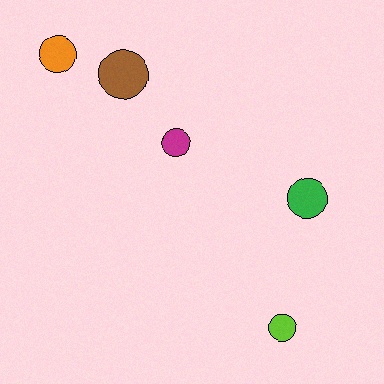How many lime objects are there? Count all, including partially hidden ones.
There is 1 lime object.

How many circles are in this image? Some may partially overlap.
There are 5 circles.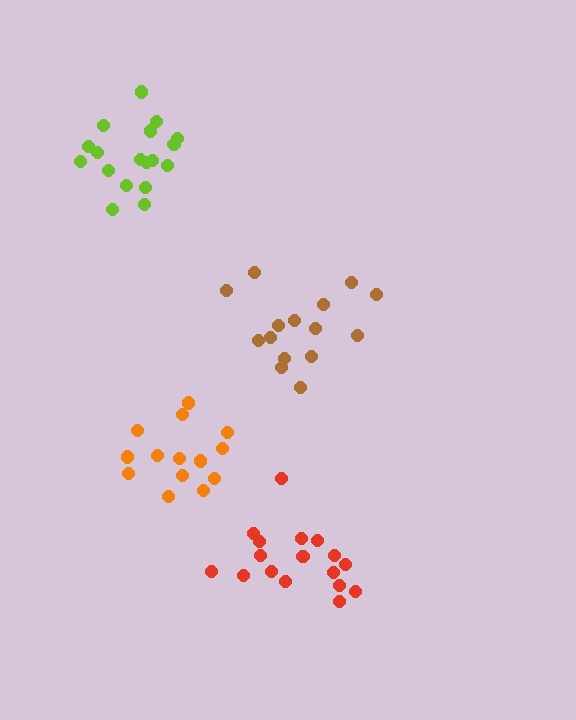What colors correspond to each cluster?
The clusters are colored: red, orange, brown, lime.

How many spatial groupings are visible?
There are 4 spatial groupings.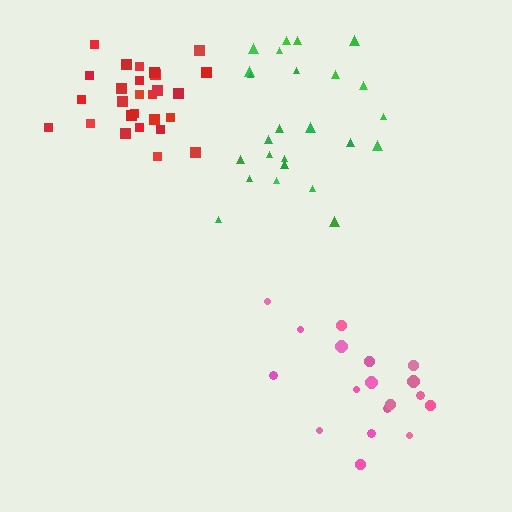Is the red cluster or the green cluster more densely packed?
Red.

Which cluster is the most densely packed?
Red.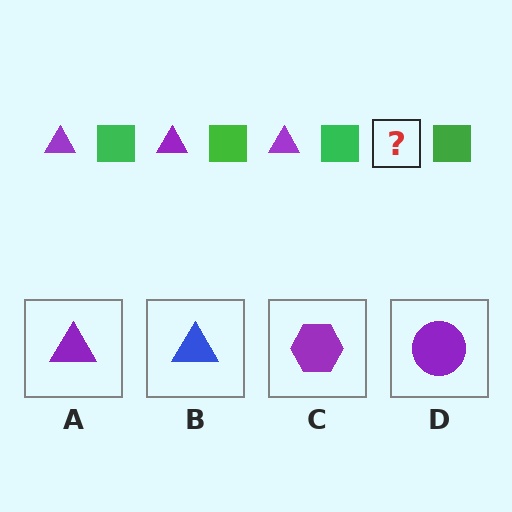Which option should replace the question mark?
Option A.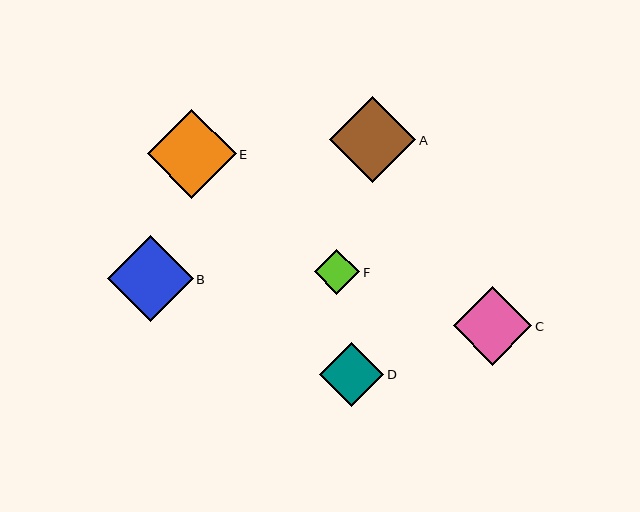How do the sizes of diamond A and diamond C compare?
Diamond A and diamond C are approximately the same size.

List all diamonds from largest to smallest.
From largest to smallest: E, A, B, C, D, F.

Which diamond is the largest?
Diamond E is the largest with a size of approximately 89 pixels.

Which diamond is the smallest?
Diamond F is the smallest with a size of approximately 45 pixels.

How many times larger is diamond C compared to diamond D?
Diamond C is approximately 1.2 times the size of diamond D.